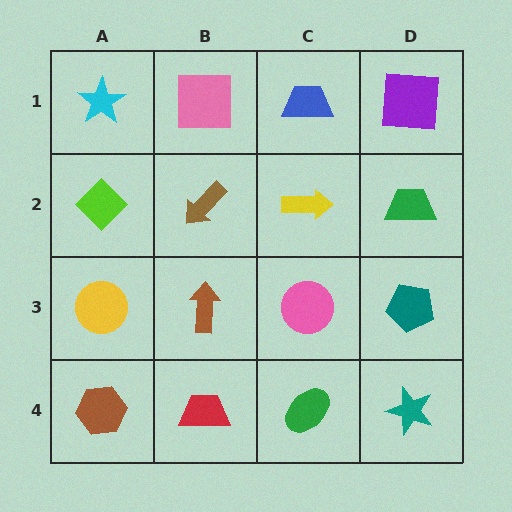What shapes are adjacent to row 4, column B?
A brown arrow (row 3, column B), a brown hexagon (row 4, column A), a green ellipse (row 4, column C).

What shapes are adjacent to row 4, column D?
A teal pentagon (row 3, column D), a green ellipse (row 4, column C).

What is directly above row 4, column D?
A teal pentagon.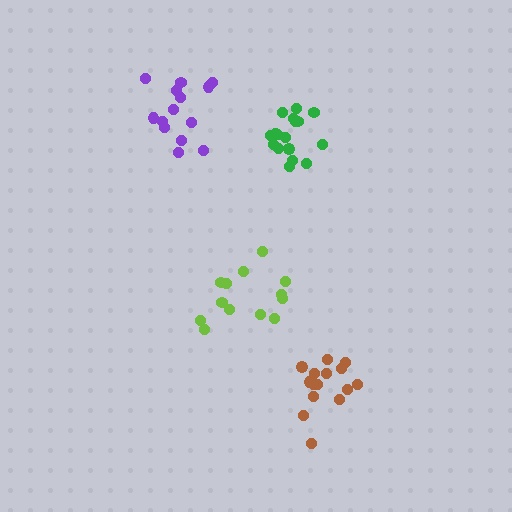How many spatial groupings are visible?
There are 4 spatial groupings.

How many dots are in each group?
Group 1: 13 dots, Group 2: 15 dots, Group 3: 14 dots, Group 4: 17 dots (59 total).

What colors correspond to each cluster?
The clusters are colored: lime, brown, purple, green.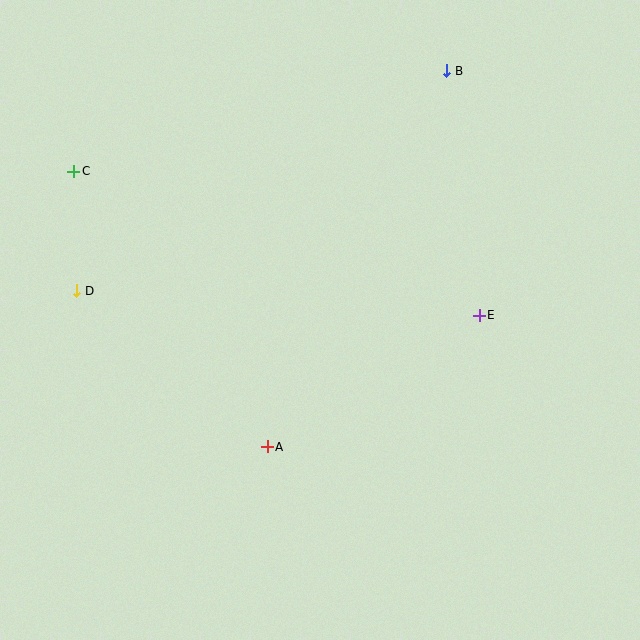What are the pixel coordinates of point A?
Point A is at (267, 447).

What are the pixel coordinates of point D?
Point D is at (77, 291).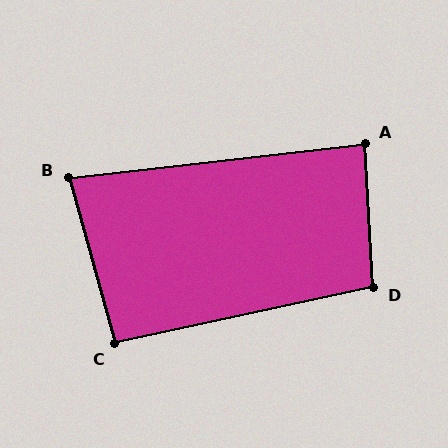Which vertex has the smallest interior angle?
B, at approximately 81 degrees.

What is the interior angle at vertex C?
Approximately 93 degrees (approximately right).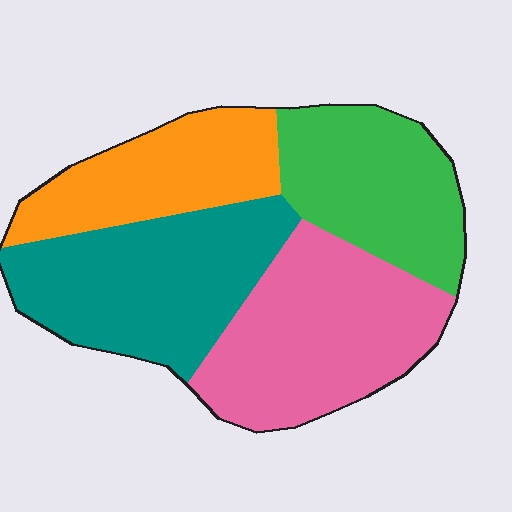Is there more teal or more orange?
Teal.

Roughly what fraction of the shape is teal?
Teal takes up between a quarter and a half of the shape.